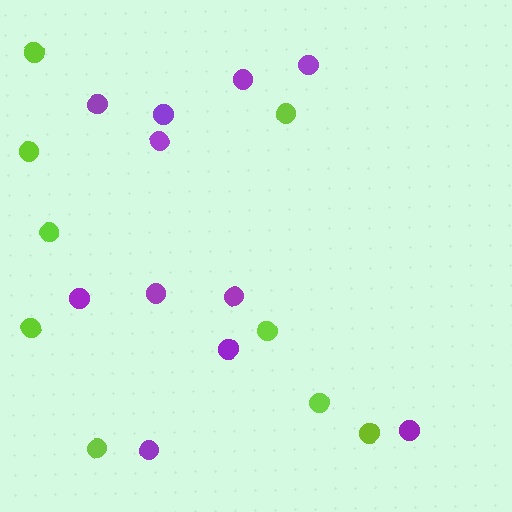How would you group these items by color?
There are 2 groups: one group of lime circles (9) and one group of purple circles (11).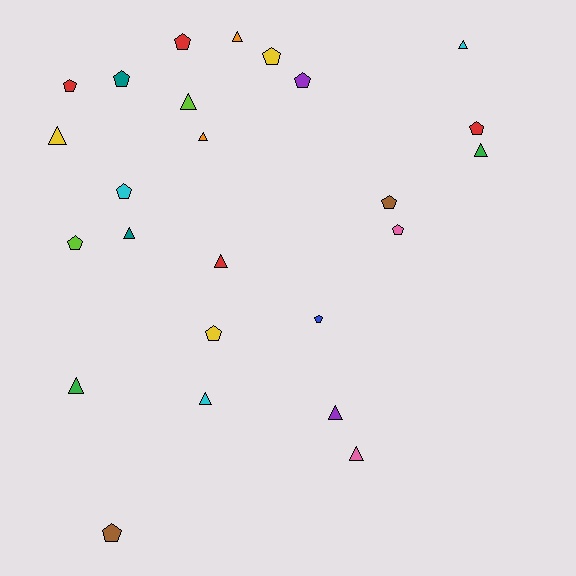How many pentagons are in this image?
There are 13 pentagons.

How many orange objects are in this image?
There are 2 orange objects.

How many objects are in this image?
There are 25 objects.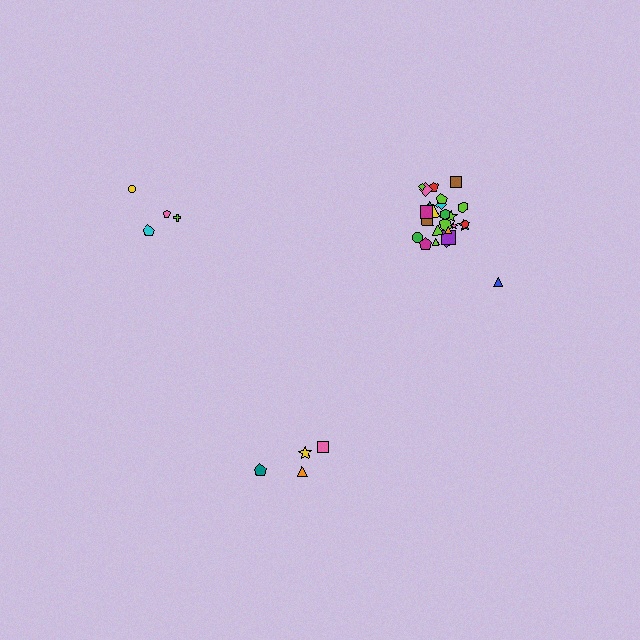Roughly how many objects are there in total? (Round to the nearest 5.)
Roughly 35 objects in total.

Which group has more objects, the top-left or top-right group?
The top-right group.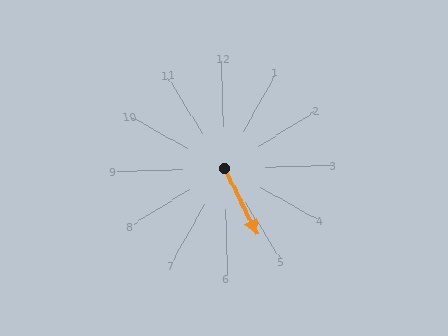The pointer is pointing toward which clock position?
Roughly 5 o'clock.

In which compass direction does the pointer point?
Southeast.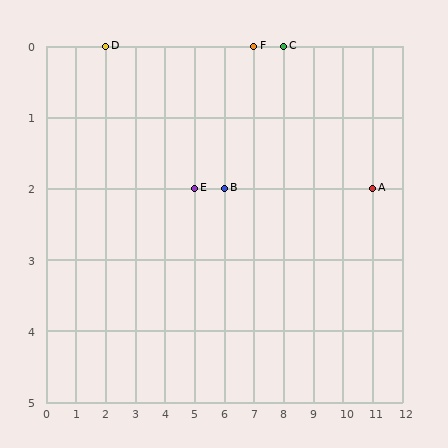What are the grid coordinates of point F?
Point F is at grid coordinates (7, 0).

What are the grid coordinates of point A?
Point A is at grid coordinates (11, 2).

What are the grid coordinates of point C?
Point C is at grid coordinates (8, 0).